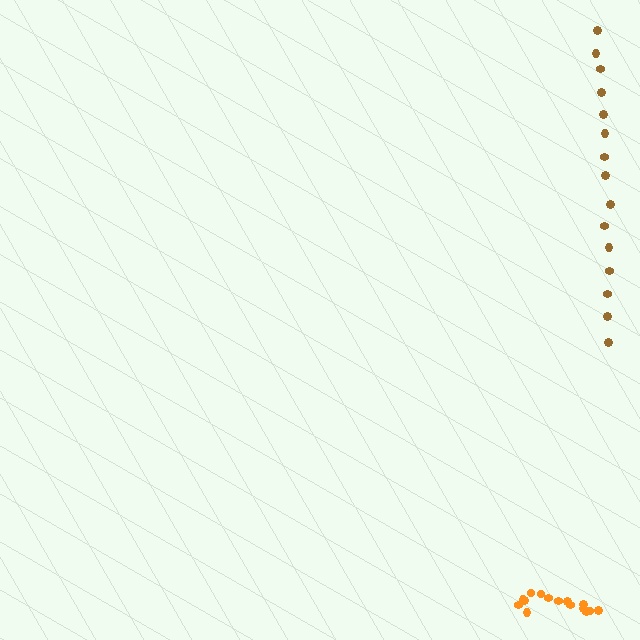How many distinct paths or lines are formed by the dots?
There are 2 distinct paths.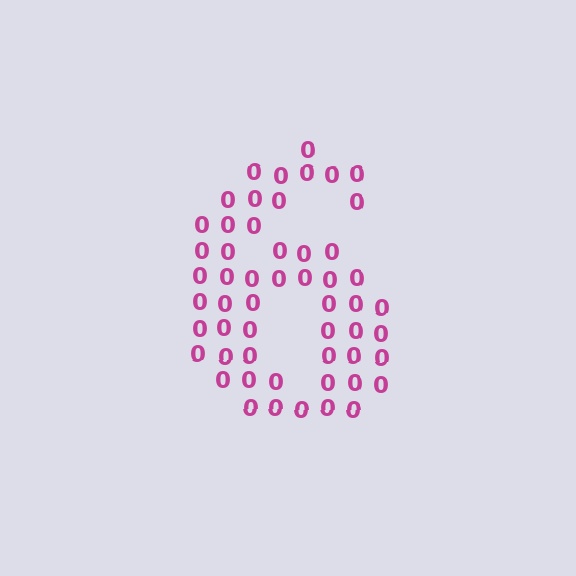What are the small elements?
The small elements are digit 0's.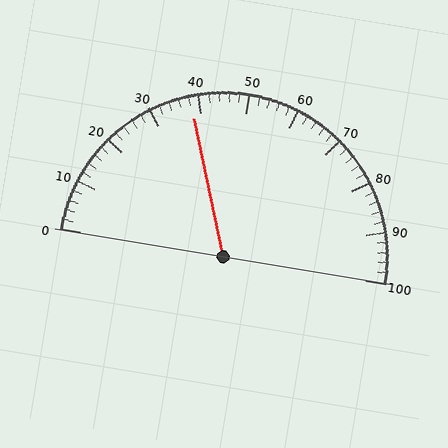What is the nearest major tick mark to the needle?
The nearest major tick mark is 40.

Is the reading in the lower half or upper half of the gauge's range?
The reading is in the lower half of the range (0 to 100).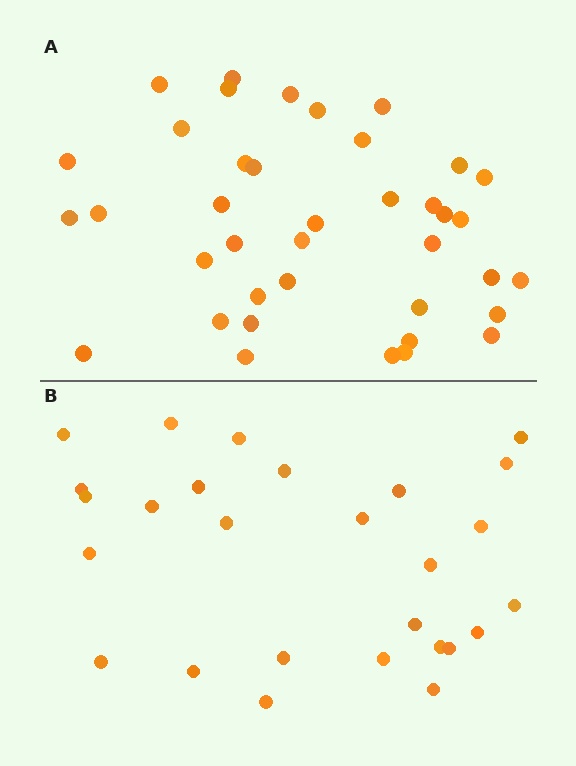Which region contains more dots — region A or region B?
Region A (the top region) has more dots.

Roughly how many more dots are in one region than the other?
Region A has roughly 12 or so more dots than region B.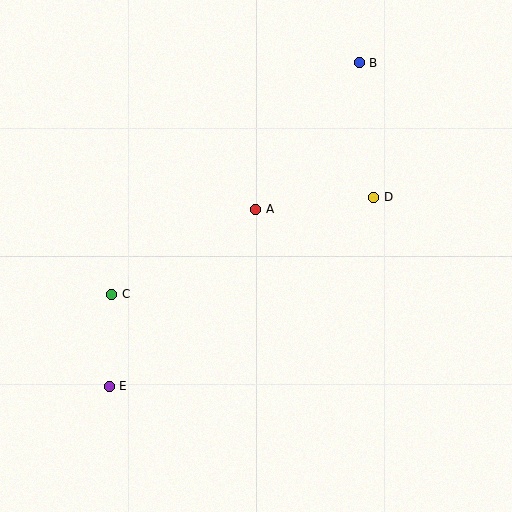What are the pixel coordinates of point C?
Point C is at (112, 294).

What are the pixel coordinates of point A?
Point A is at (256, 209).